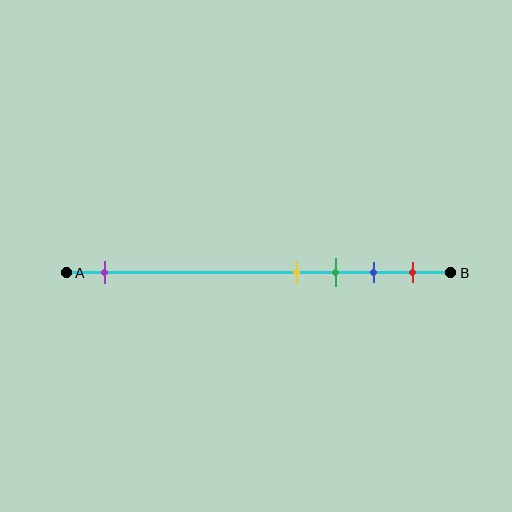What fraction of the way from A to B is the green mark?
The green mark is approximately 70% (0.7) of the way from A to B.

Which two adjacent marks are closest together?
The yellow and green marks are the closest adjacent pair.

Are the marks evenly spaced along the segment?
No, the marks are not evenly spaced.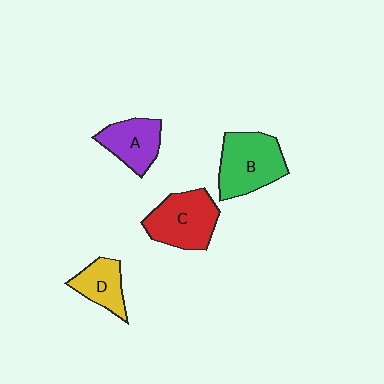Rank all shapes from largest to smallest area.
From largest to smallest: B (green), C (red), A (purple), D (yellow).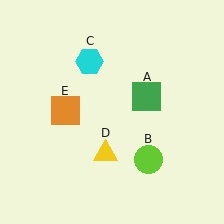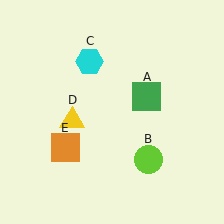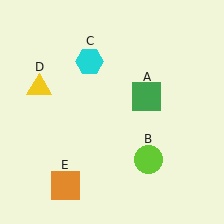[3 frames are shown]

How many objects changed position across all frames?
2 objects changed position: yellow triangle (object D), orange square (object E).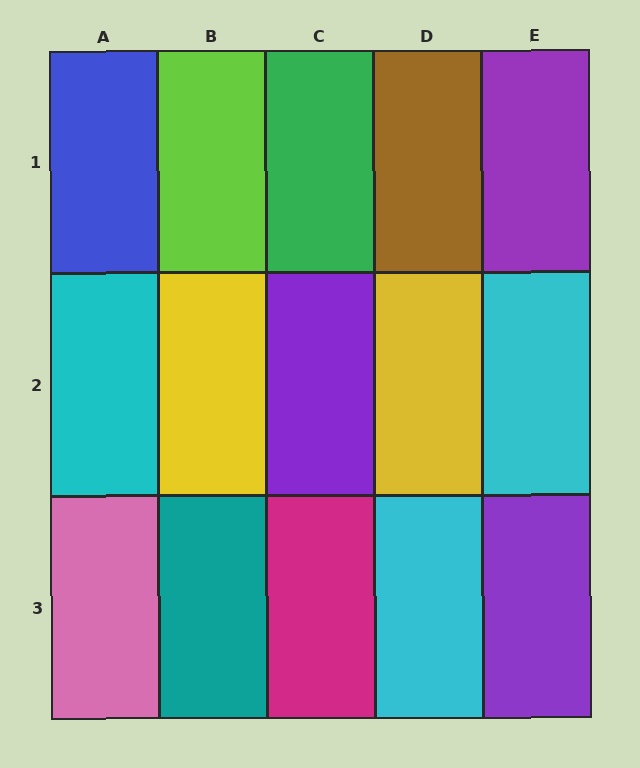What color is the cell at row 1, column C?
Green.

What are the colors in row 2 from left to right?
Cyan, yellow, purple, yellow, cyan.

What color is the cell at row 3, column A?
Pink.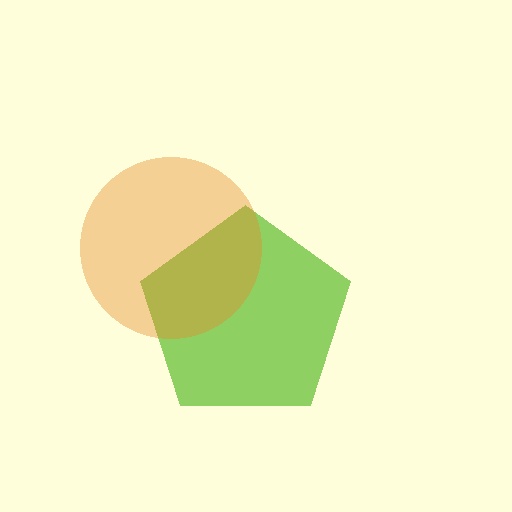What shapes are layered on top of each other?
The layered shapes are: a lime pentagon, an orange circle.